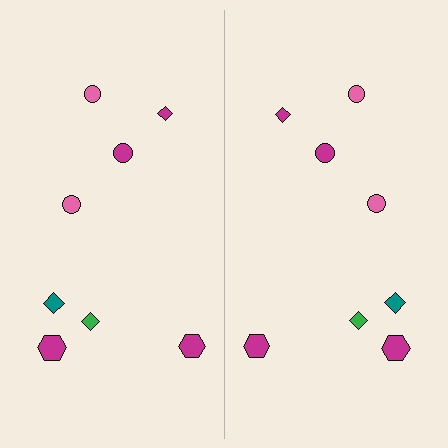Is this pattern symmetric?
Yes, this pattern has bilateral (reflection) symmetry.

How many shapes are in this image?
There are 16 shapes in this image.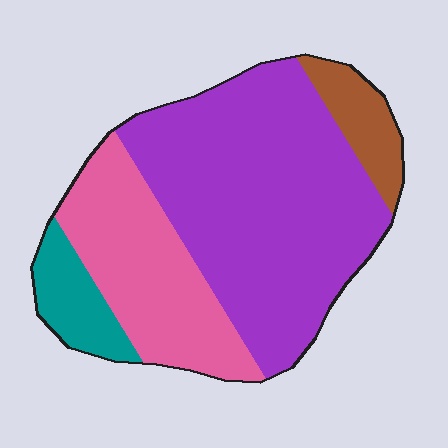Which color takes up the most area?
Purple, at roughly 55%.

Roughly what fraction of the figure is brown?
Brown takes up about one tenth (1/10) of the figure.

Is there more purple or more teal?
Purple.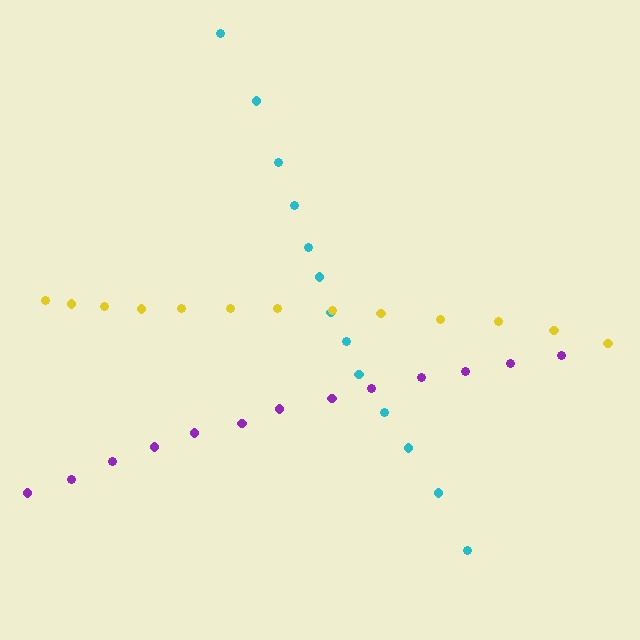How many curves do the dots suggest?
There are 3 distinct paths.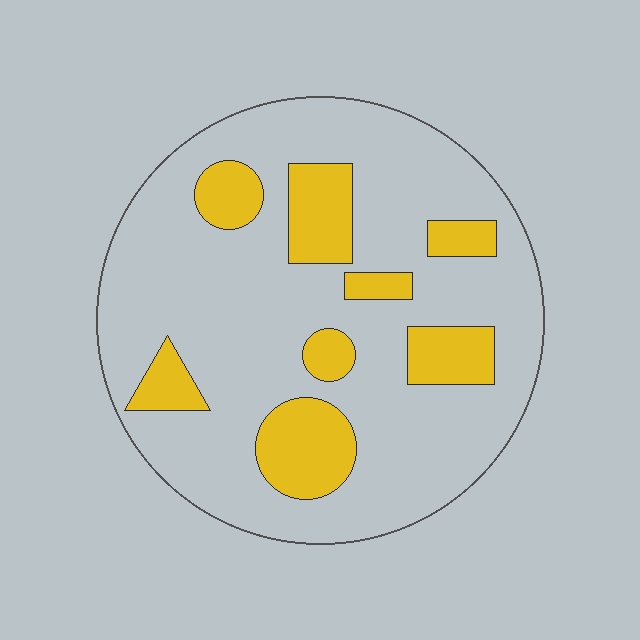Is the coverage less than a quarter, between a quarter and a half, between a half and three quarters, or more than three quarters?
Less than a quarter.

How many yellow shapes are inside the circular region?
8.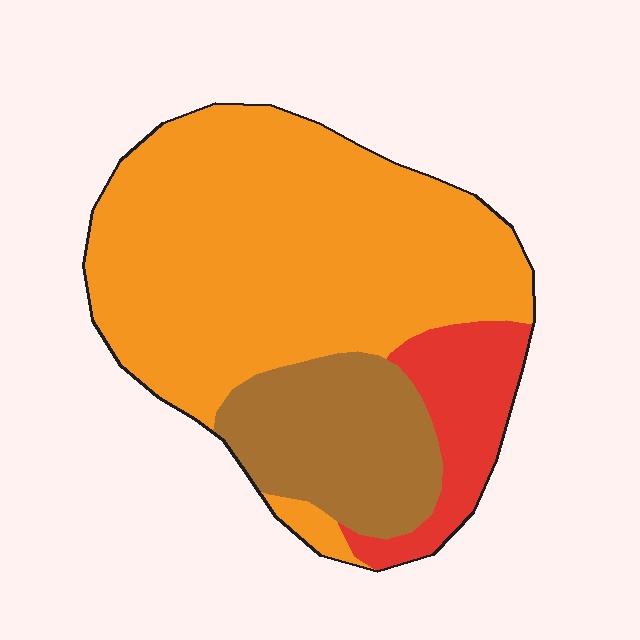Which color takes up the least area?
Red, at roughly 15%.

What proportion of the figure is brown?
Brown takes up about one fifth (1/5) of the figure.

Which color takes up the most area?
Orange, at roughly 65%.